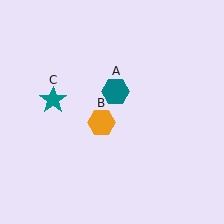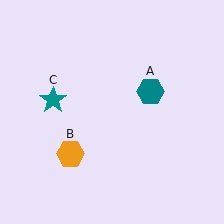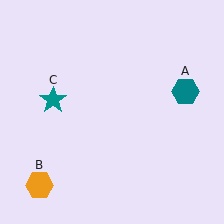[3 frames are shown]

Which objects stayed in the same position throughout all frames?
Teal star (object C) remained stationary.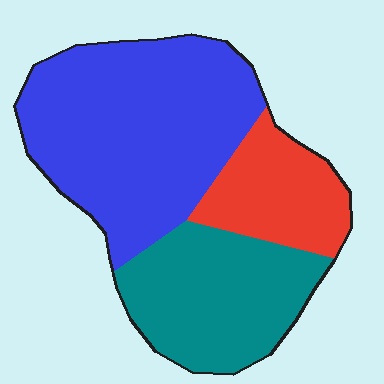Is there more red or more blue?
Blue.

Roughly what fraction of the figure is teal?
Teal covers 30% of the figure.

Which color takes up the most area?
Blue, at roughly 50%.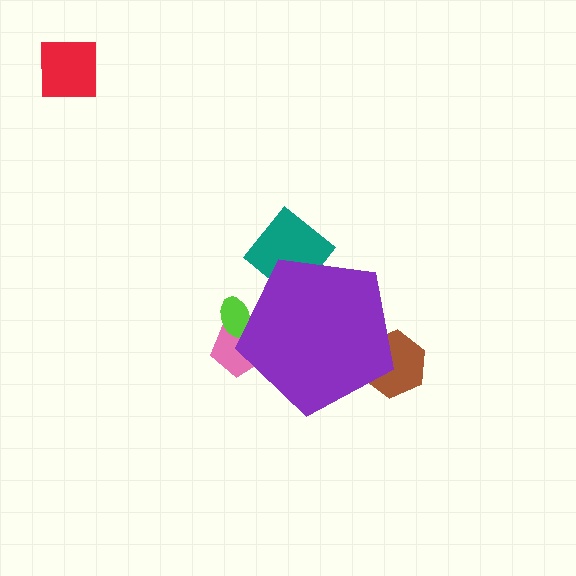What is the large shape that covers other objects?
A purple pentagon.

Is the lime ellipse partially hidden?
Yes, the lime ellipse is partially hidden behind the purple pentagon.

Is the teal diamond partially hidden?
Yes, the teal diamond is partially hidden behind the purple pentagon.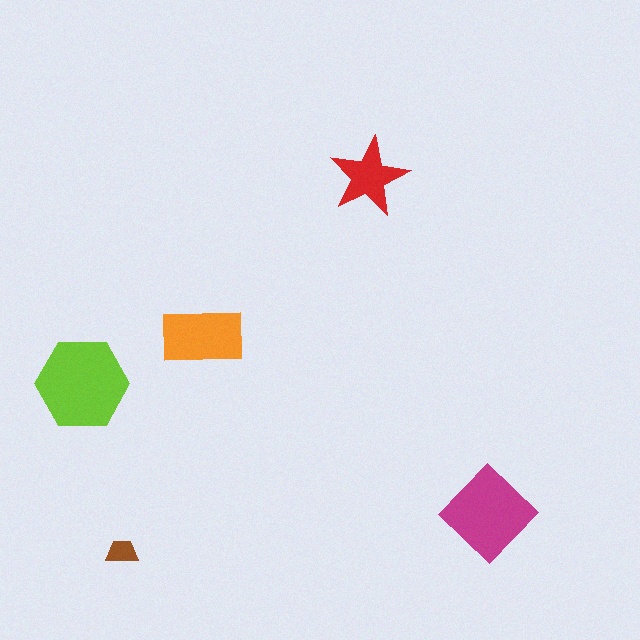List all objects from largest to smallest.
The lime hexagon, the magenta diamond, the orange rectangle, the red star, the brown trapezoid.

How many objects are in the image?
There are 5 objects in the image.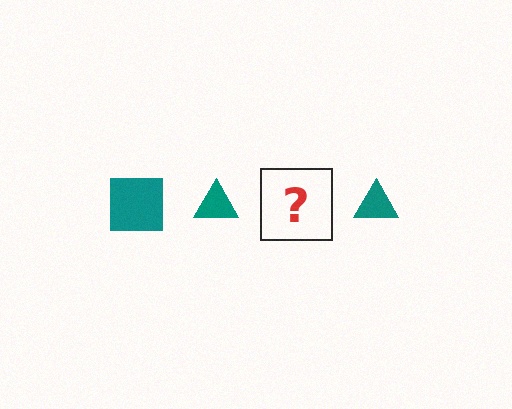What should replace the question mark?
The question mark should be replaced with a teal square.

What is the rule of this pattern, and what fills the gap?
The rule is that the pattern cycles through square, triangle shapes in teal. The gap should be filled with a teal square.